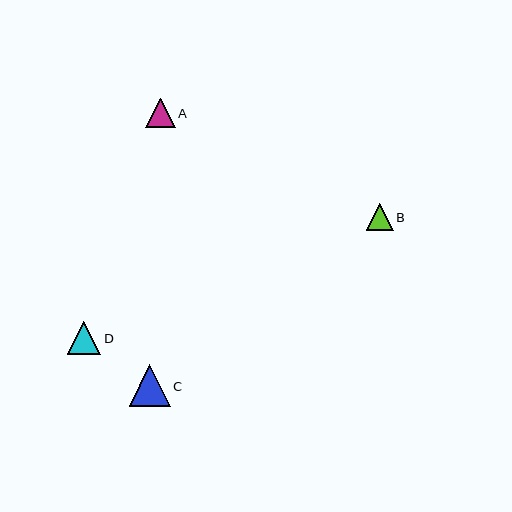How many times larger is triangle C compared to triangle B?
Triangle C is approximately 1.5 times the size of triangle B.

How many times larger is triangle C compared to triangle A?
Triangle C is approximately 1.4 times the size of triangle A.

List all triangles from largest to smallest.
From largest to smallest: C, D, A, B.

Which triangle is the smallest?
Triangle B is the smallest with a size of approximately 27 pixels.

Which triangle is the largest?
Triangle C is the largest with a size of approximately 41 pixels.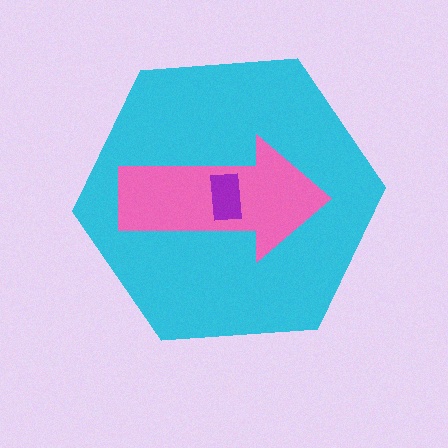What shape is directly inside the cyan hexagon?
The pink arrow.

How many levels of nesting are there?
3.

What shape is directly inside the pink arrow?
The purple rectangle.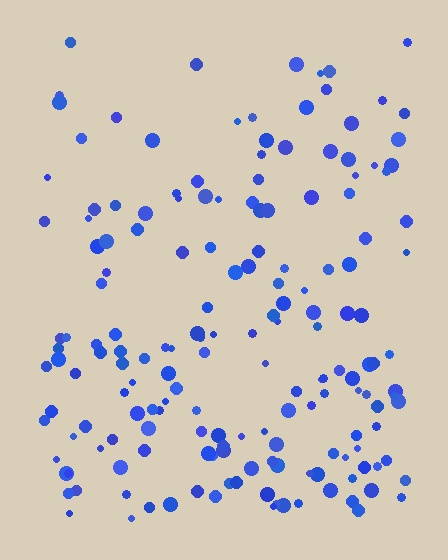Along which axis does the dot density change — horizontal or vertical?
Vertical.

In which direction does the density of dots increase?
From top to bottom, with the bottom side densest.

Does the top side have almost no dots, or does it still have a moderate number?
Still a moderate number, just noticeably fewer than the bottom.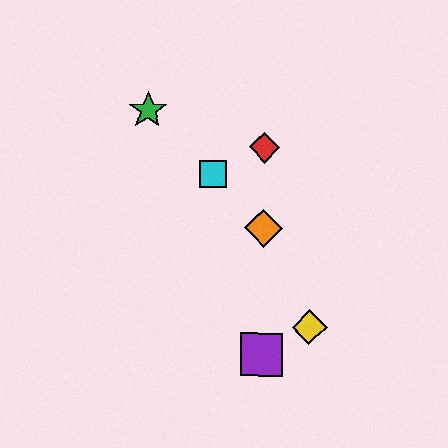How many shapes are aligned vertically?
4 shapes (the red diamond, the blue star, the purple square, the orange diamond) are aligned vertically.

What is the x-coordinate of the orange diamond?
The orange diamond is at x≈264.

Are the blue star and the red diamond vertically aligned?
Yes, both are at x≈262.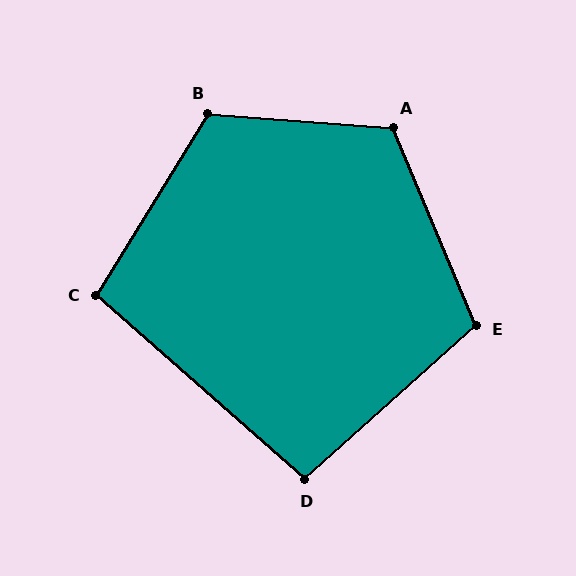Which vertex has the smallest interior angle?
D, at approximately 97 degrees.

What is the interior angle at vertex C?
Approximately 100 degrees (obtuse).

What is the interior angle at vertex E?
Approximately 109 degrees (obtuse).